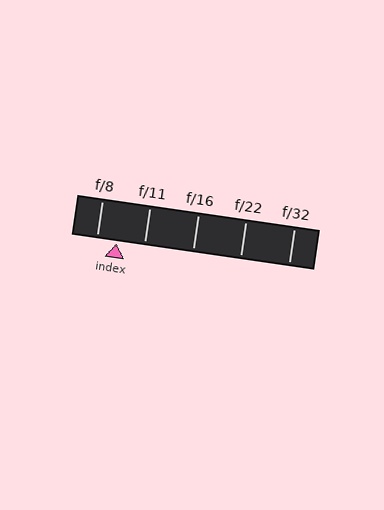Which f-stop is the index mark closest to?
The index mark is closest to f/8.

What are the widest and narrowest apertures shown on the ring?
The widest aperture shown is f/8 and the narrowest is f/32.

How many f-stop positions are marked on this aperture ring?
There are 5 f-stop positions marked.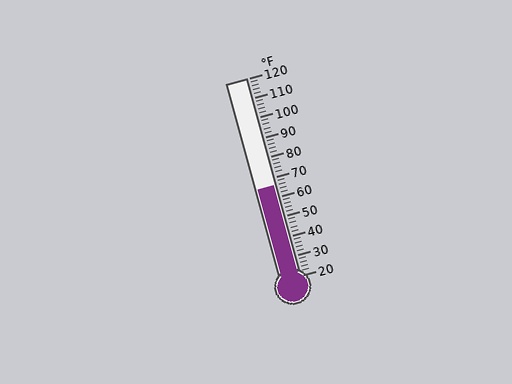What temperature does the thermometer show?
The thermometer shows approximately 66°F.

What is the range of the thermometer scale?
The thermometer scale ranges from 20°F to 120°F.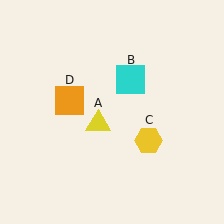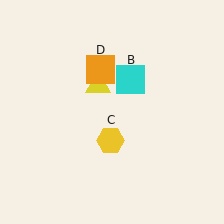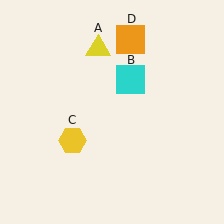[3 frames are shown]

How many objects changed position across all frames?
3 objects changed position: yellow triangle (object A), yellow hexagon (object C), orange square (object D).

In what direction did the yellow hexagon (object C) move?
The yellow hexagon (object C) moved left.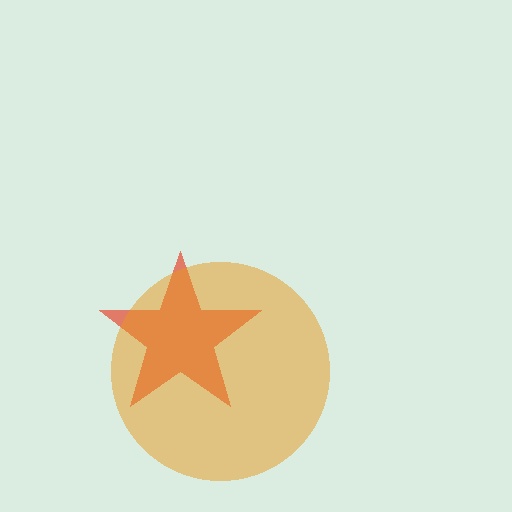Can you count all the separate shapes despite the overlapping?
Yes, there are 2 separate shapes.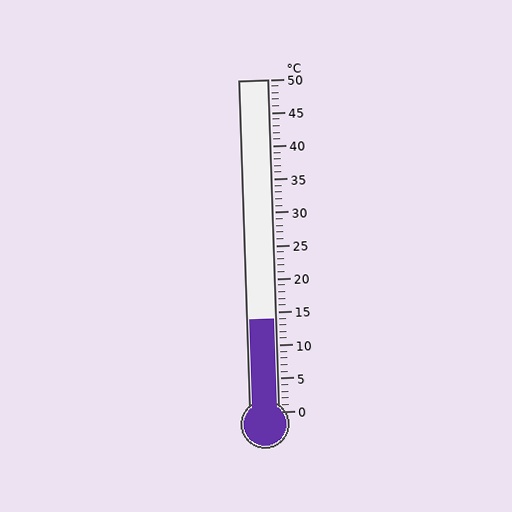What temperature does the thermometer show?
The thermometer shows approximately 14°C.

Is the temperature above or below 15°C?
The temperature is below 15°C.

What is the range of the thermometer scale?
The thermometer scale ranges from 0°C to 50°C.